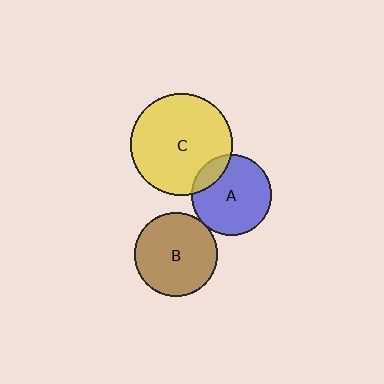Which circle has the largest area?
Circle C (yellow).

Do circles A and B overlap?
Yes.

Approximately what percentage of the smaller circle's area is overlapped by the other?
Approximately 5%.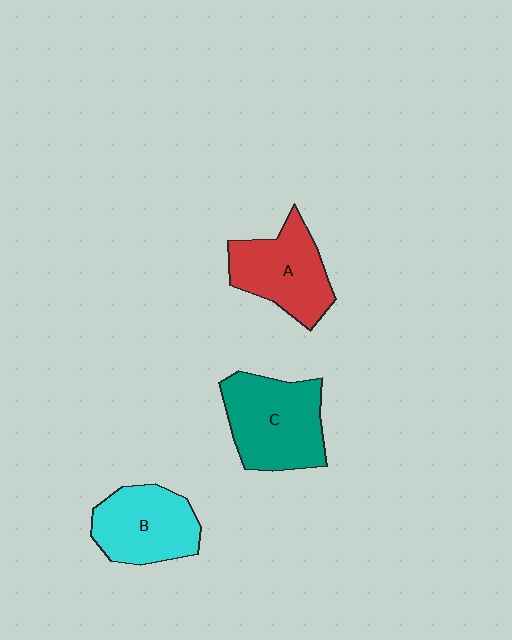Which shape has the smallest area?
Shape B (cyan).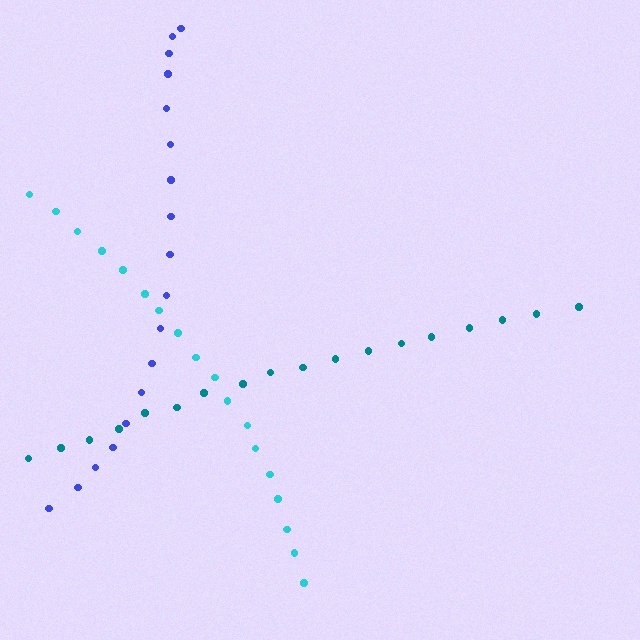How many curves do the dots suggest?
There are 3 distinct paths.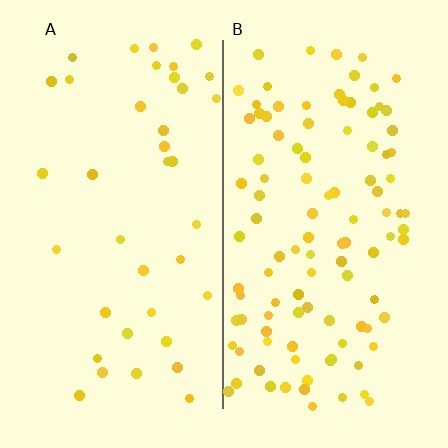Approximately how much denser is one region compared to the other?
Approximately 2.7× — region B over region A.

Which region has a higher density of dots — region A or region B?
B (the right).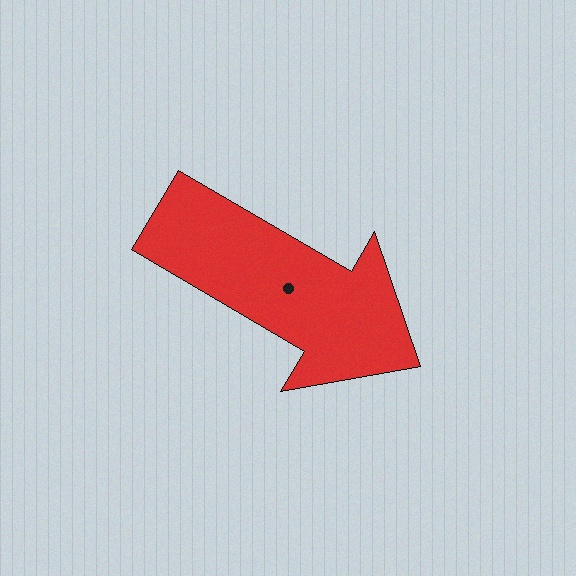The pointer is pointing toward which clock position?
Roughly 4 o'clock.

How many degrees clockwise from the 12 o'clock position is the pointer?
Approximately 120 degrees.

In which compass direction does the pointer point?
Southeast.